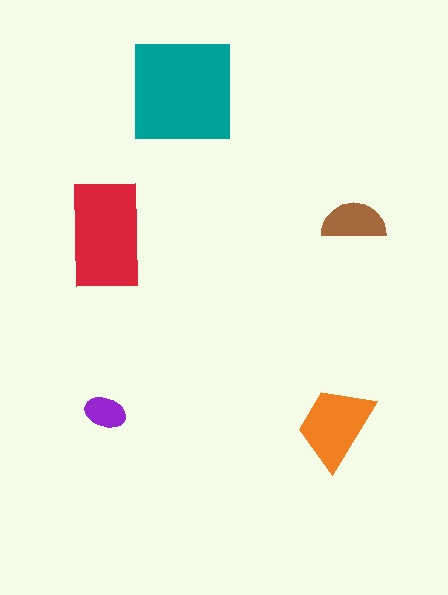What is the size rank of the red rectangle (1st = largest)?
2nd.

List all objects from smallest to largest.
The purple ellipse, the brown semicircle, the orange trapezoid, the red rectangle, the teal square.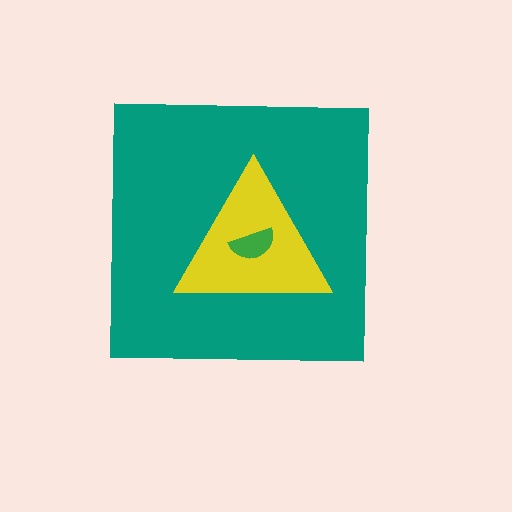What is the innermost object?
The green semicircle.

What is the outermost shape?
The teal square.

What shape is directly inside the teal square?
The yellow triangle.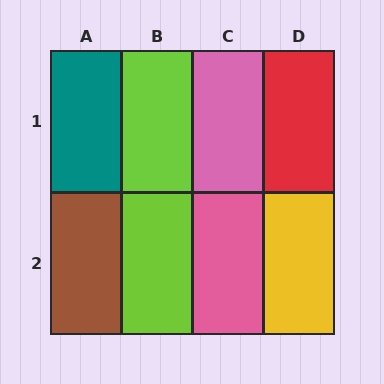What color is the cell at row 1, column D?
Red.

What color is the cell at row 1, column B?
Lime.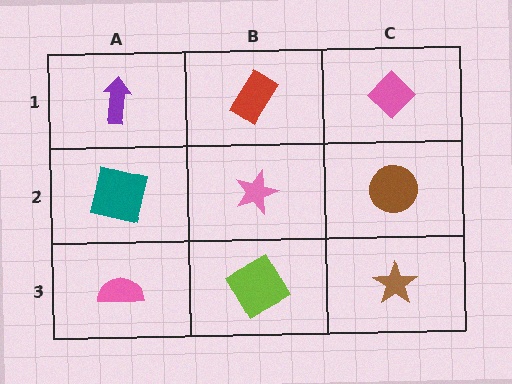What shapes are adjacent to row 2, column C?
A pink diamond (row 1, column C), a brown star (row 3, column C), a pink star (row 2, column B).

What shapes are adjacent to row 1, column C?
A brown circle (row 2, column C), a red rectangle (row 1, column B).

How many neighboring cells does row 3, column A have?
2.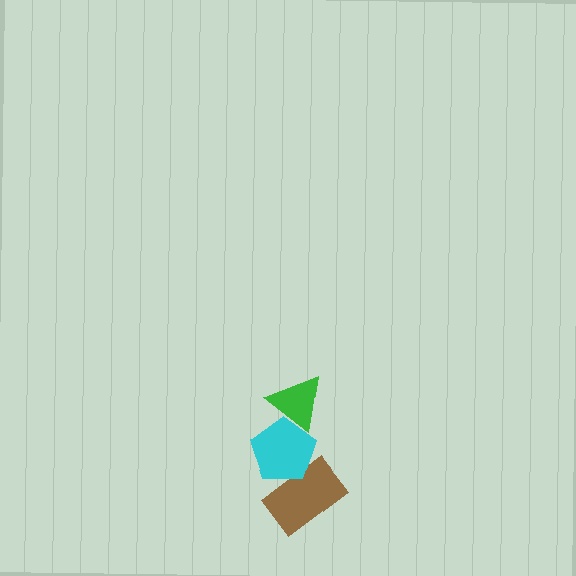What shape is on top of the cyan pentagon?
The green triangle is on top of the cyan pentagon.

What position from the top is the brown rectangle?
The brown rectangle is 3rd from the top.